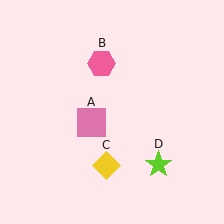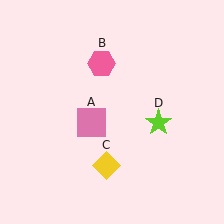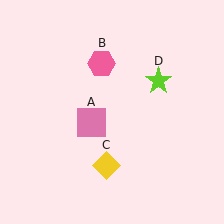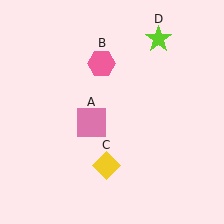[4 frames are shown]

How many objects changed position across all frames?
1 object changed position: lime star (object D).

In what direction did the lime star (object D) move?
The lime star (object D) moved up.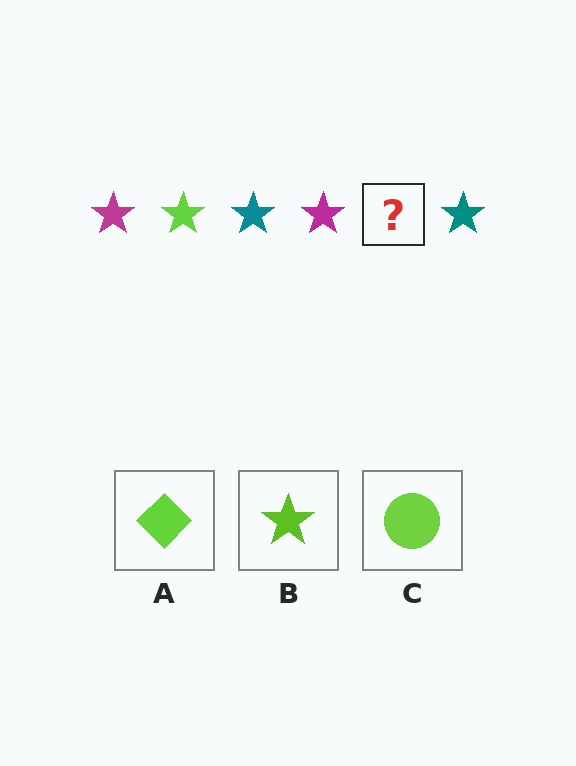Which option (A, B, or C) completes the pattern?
B.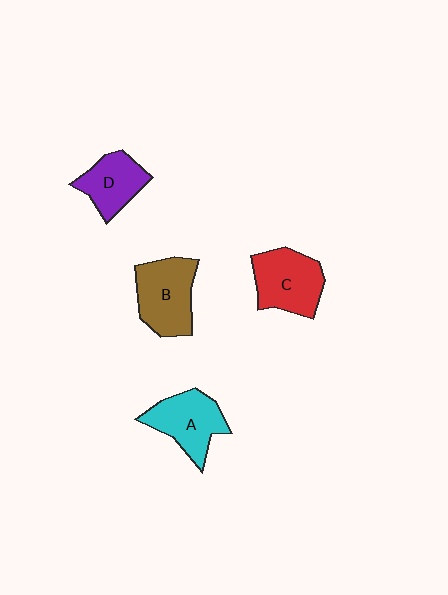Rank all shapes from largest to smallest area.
From largest to smallest: B (brown), C (red), A (cyan), D (purple).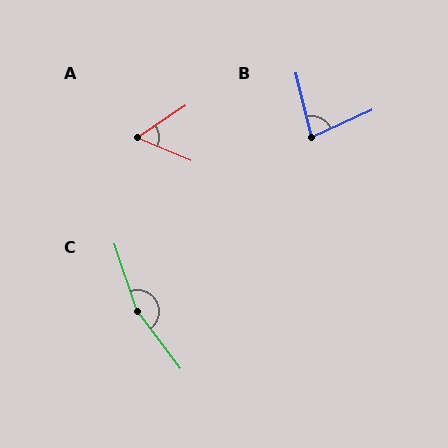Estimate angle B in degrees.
Approximately 80 degrees.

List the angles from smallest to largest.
A (57°), B (80°), C (162°).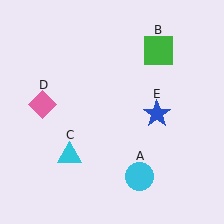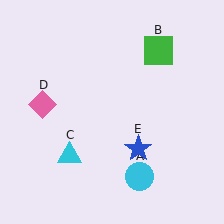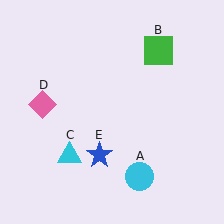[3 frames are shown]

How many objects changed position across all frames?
1 object changed position: blue star (object E).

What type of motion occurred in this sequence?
The blue star (object E) rotated clockwise around the center of the scene.